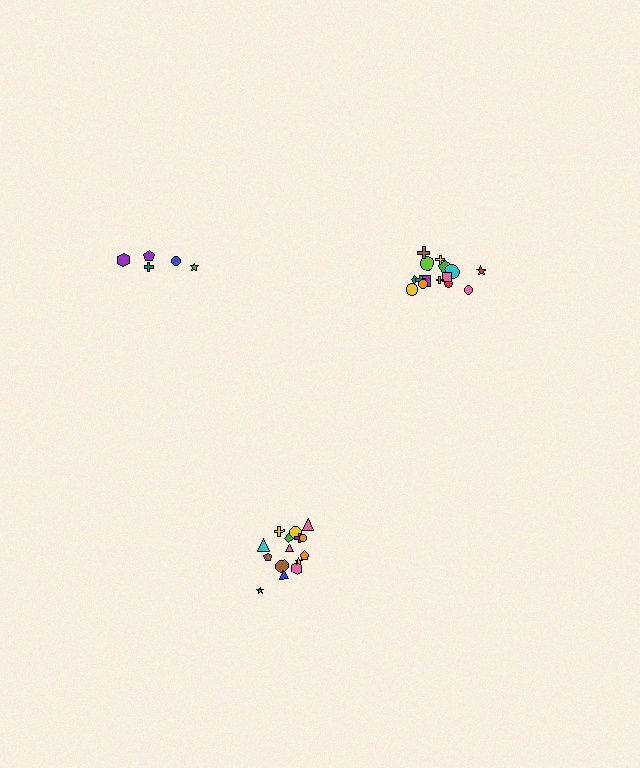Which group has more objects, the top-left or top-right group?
The top-right group.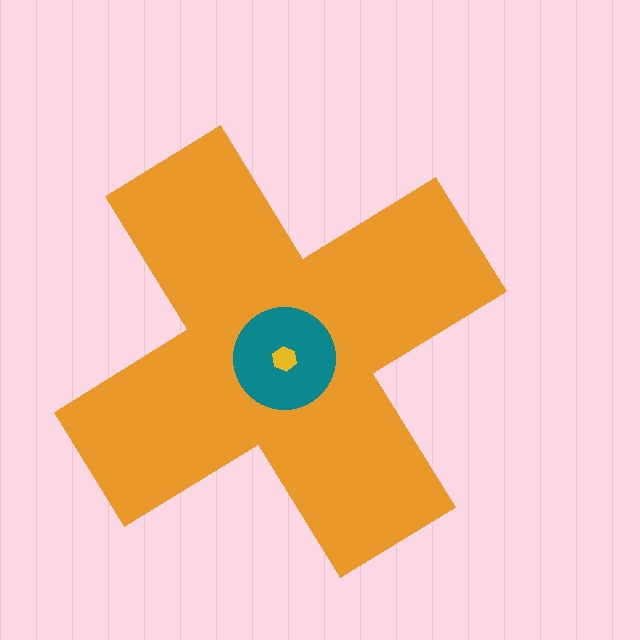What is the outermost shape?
The orange cross.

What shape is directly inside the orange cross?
The teal circle.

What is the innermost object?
The yellow hexagon.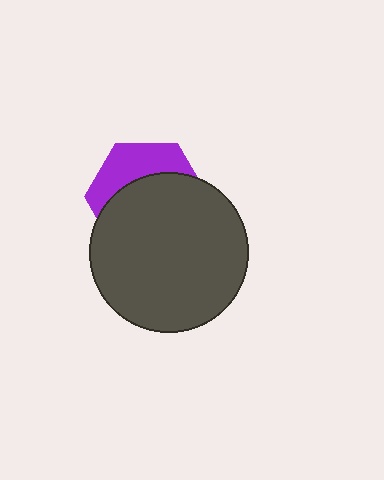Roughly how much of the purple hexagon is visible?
A small part of it is visible (roughly 35%).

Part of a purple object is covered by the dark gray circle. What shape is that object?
It is a hexagon.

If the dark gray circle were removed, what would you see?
You would see the complete purple hexagon.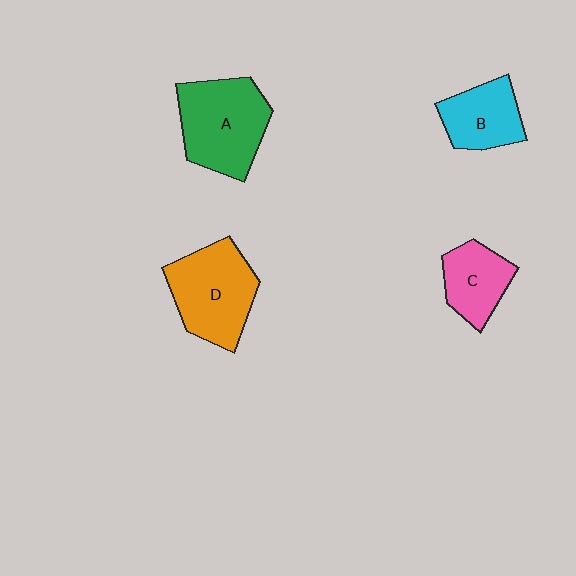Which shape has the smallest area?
Shape C (pink).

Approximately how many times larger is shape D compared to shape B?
Approximately 1.5 times.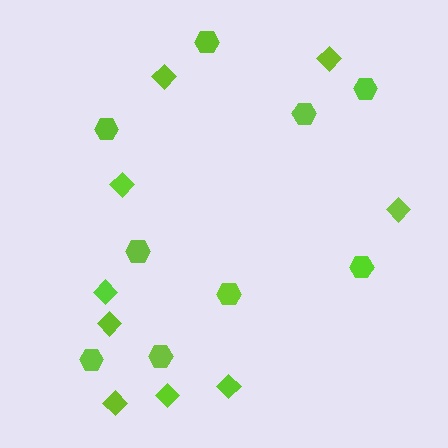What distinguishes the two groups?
There are 2 groups: one group of diamonds (9) and one group of hexagons (9).